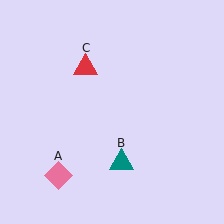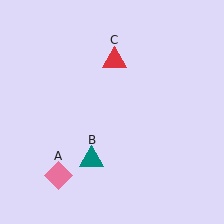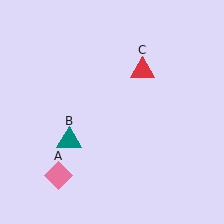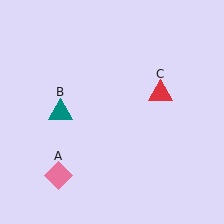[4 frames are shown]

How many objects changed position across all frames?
2 objects changed position: teal triangle (object B), red triangle (object C).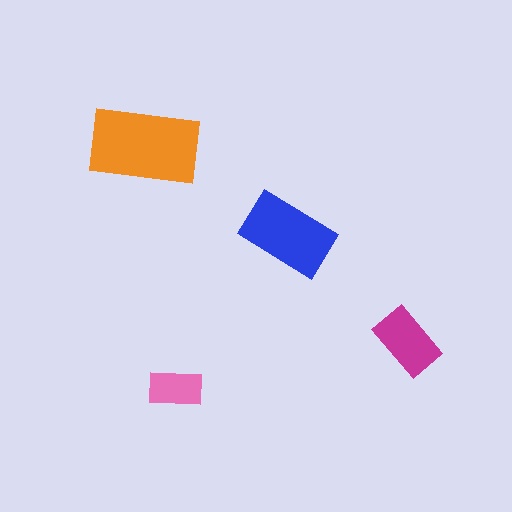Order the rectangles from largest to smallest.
the orange one, the blue one, the magenta one, the pink one.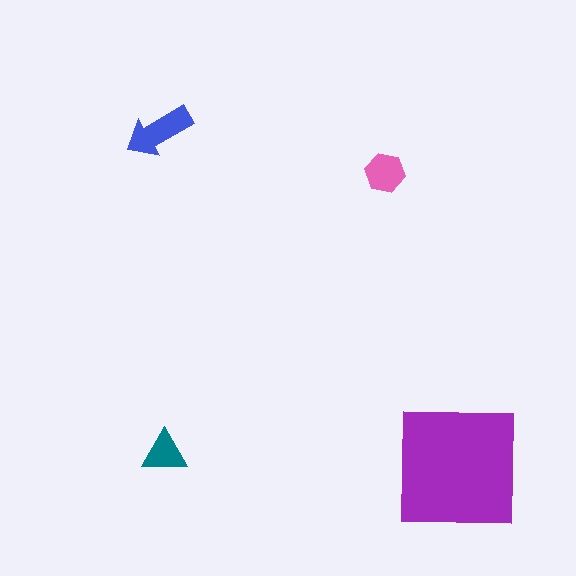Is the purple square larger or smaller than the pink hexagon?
Larger.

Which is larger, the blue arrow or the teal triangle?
The blue arrow.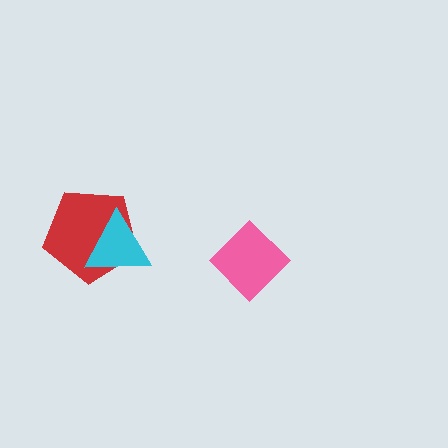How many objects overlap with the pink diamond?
0 objects overlap with the pink diamond.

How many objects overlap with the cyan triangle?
1 object overlaps with the cyan triangle.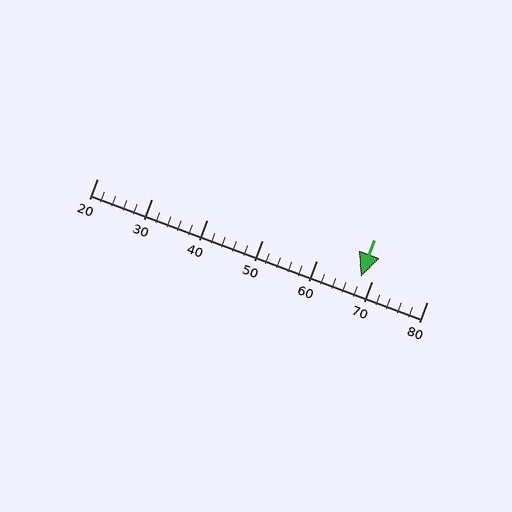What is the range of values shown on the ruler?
The ruler shows values from 20 to 80.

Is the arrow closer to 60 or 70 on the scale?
The arrow is closer to 70.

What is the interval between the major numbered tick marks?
The major tick marks are spaced 10 units apart.